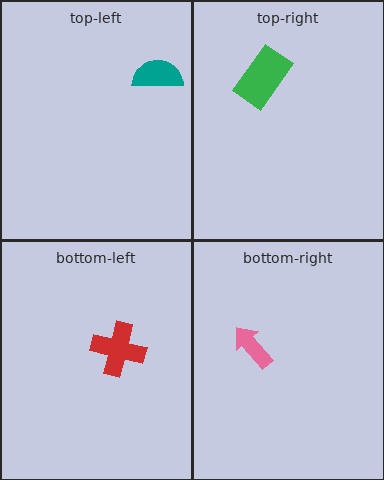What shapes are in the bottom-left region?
The red cross.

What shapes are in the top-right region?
The green rectangle.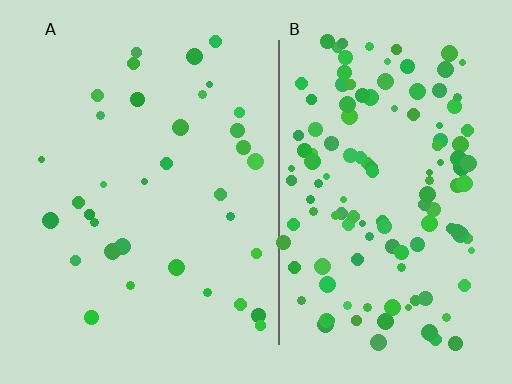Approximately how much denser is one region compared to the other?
Approximately 3.8× — region B over region A.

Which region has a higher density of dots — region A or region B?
B (the right).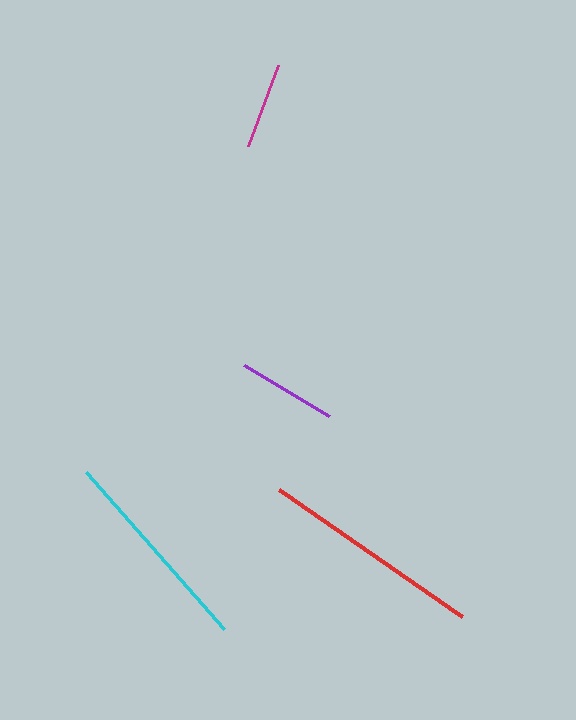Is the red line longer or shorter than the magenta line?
The red line is longer than the magenta line.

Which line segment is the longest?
The red line is the longest at approximately 223 pixels.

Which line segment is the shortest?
The magenta line is the shortest at approximately 87 pixels.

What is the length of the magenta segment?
The magenta segment is approximately 87 pixels long.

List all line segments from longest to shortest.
From longest to shortest: red, cyan, purple, magenta.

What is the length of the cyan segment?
The cyan segment is approximately 209 pixels long.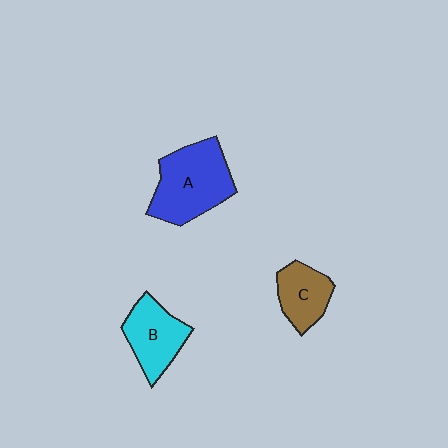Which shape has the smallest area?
Shape C (brown).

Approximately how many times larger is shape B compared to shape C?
Approximately 1.2 times.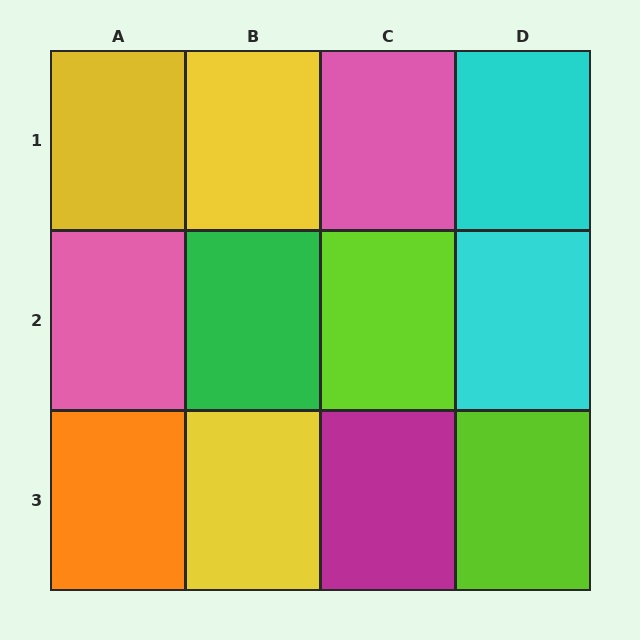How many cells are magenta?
1 cell is magenta.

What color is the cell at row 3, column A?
Orange.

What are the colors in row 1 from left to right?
Yellow, yellow, pink, cyan.